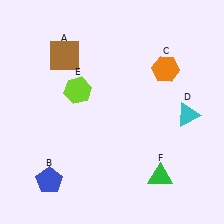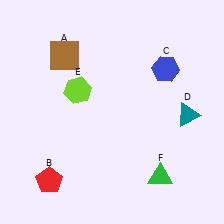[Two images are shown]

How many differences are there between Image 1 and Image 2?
There are 3 differences between the two images.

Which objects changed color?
B changed from blue to red. C changed from orange to blue. D changed from cyan to teal.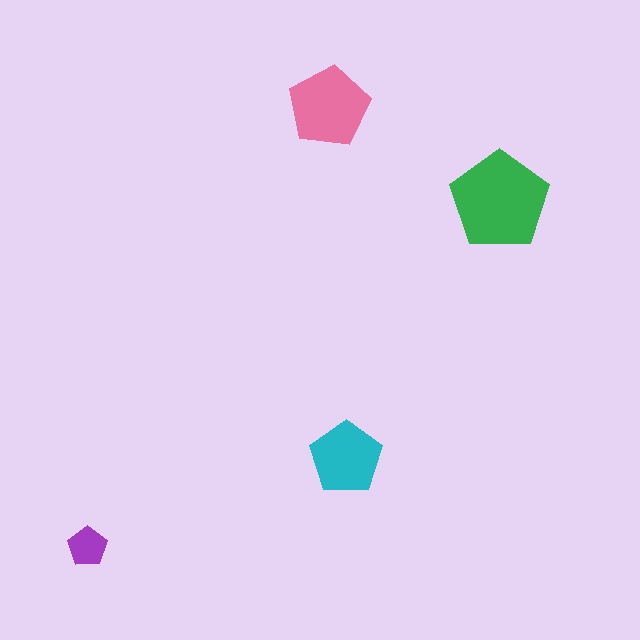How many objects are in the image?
There are 4 objects in the image.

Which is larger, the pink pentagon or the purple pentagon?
The pink one.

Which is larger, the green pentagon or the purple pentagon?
The green one.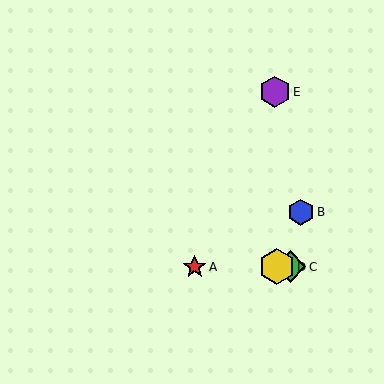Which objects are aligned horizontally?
Objects A, C, D are aligned horizontally.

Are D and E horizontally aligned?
No, D is at y≈267 and E is at y≈92.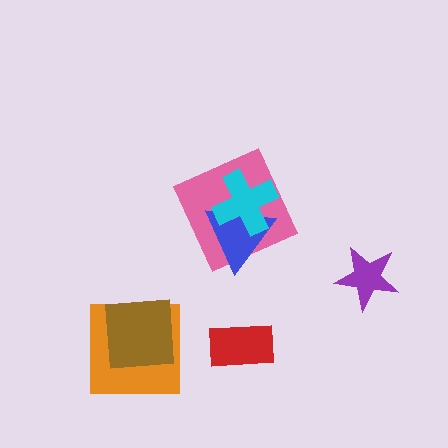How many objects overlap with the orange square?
1 object overlaps with the orange square.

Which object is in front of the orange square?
The brown square is in front of the orange square.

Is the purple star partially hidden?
No, no other shape covers it.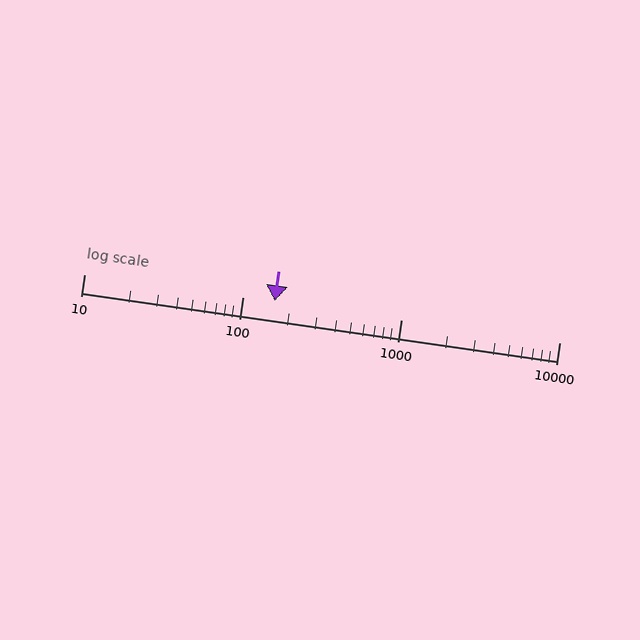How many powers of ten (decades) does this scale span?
The scale spans 3 decades, from 10 to 10000.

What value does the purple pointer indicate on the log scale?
The pointer indicates approximately 160.